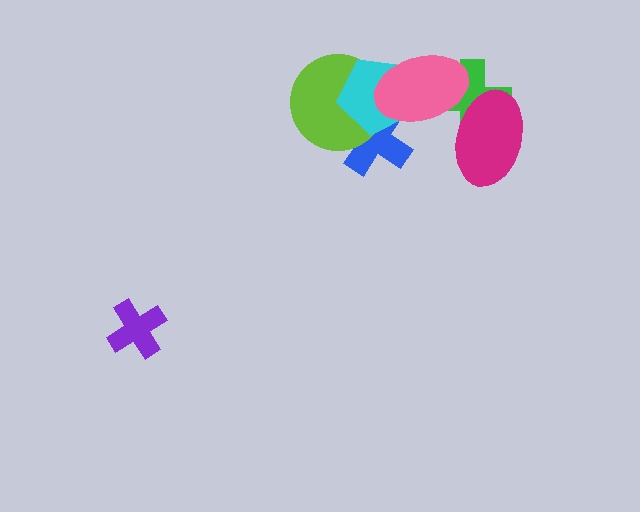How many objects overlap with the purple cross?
0 objects overlap with the purple cross.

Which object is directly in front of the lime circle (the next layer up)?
The cyan pentagon is directly in front of the lime circle.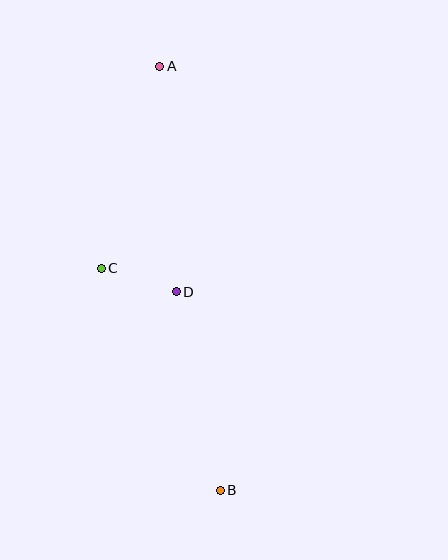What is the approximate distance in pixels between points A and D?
The distance between A and D is approximately 226 pixels.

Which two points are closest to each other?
Points C and D are closest to each other.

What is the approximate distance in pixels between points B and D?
The distance between B and D is approximately 203 pixels.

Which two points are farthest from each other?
Points A and B are farthest from each other.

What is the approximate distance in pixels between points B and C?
The distance between B and C is approximately 252 pixels.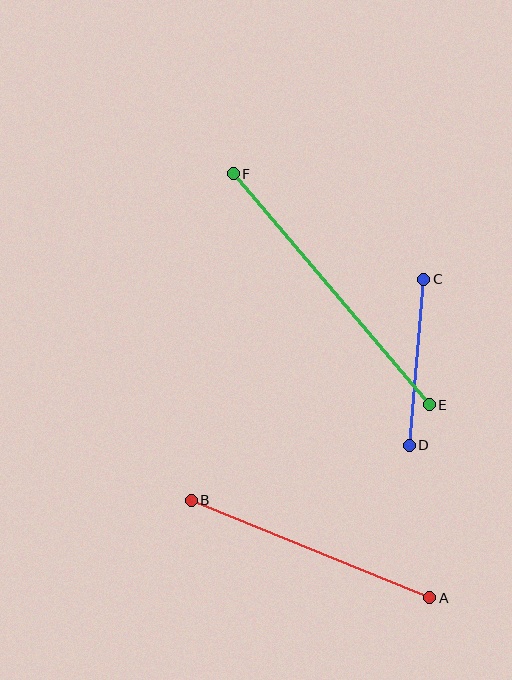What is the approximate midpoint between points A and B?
The midpoint is at approximately (310, 549) pixels.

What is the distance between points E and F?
The distance is approximately 303 pixels.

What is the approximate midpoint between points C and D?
The midpoint is at approximately (416, 362) pixels.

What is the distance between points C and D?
The distance is approximately 167 pixels.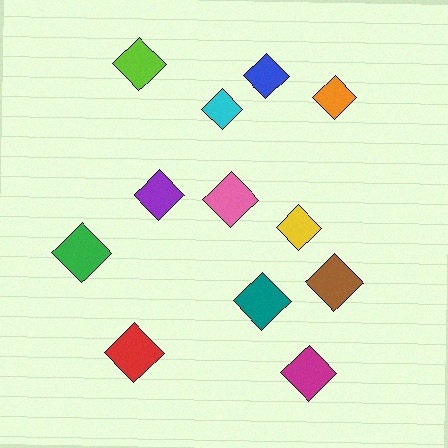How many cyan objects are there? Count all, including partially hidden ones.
There is 1 cyan object.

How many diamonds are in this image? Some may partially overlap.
There are 12 diamonds.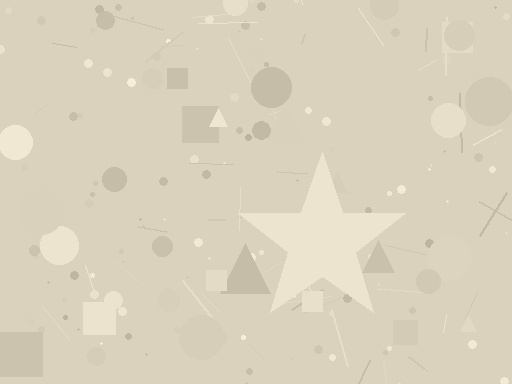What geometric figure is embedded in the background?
A star is embedded in the background.